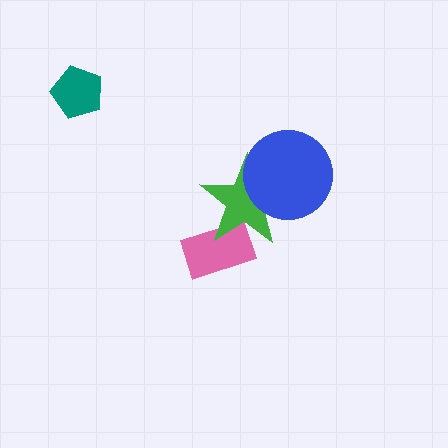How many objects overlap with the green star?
2 objects overlap with the green star.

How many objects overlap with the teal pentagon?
0 objects overlap with the teal pentagon.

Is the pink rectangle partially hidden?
Yes, it is partially covered by another shape.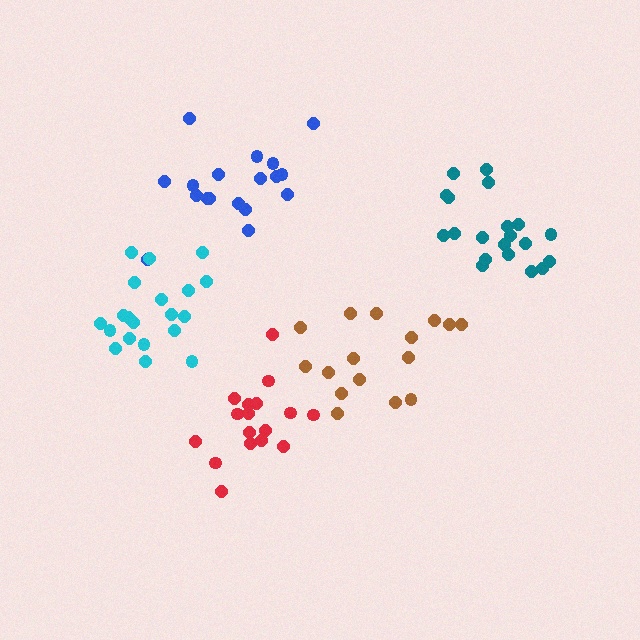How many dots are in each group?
Group 1: 16 dots, Group 2: 18 dots, Group 3: 17 dots, Group 4: 20 dots, Group 5: 20 dots (91 total).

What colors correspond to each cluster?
The clusters are colored: brown, blue, red, teal, cyan.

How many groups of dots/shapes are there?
There are 5 groups.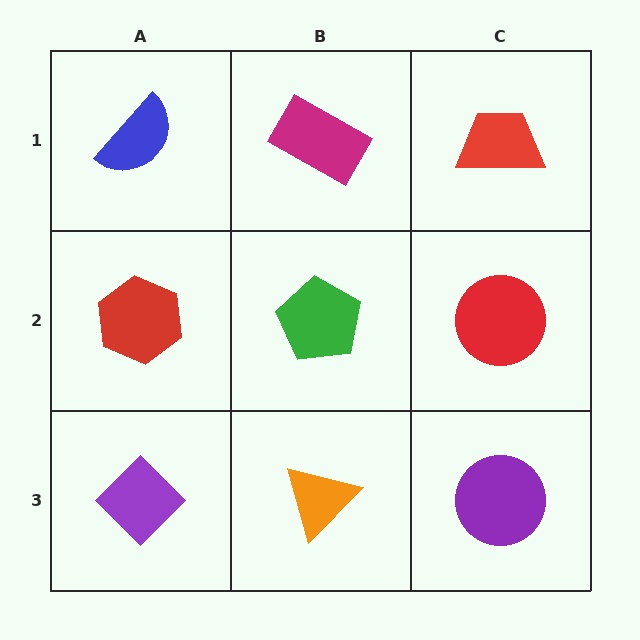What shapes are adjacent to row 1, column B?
A green pentagon (row 2, column B), a blue semicircle (row 1, column A), a red trapezoid (row 1, column C).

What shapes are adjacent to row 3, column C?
A red circle (row 2, column C), an orange triangle (row 3, column B).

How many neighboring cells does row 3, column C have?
2.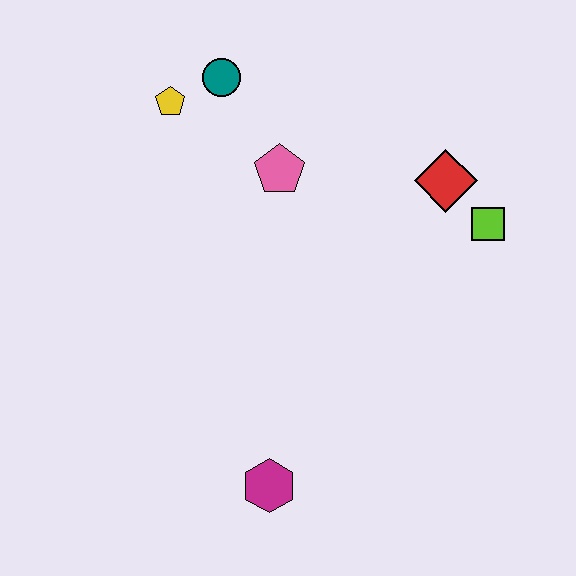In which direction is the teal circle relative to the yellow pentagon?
The teal circle is to the right of the yellow pentagon.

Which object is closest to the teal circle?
The yellow pentagon is closest to the teal circle.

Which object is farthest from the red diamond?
The magenta hexagon is farthest from the red diamond.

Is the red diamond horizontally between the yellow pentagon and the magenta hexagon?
No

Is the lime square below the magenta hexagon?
No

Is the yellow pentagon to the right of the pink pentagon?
No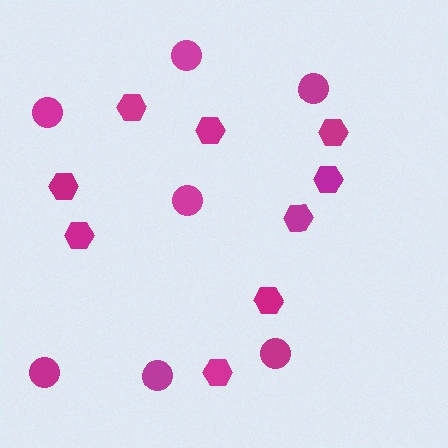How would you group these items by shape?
There are 2 groups: one group of hexagons (9) and one group of circles (7).